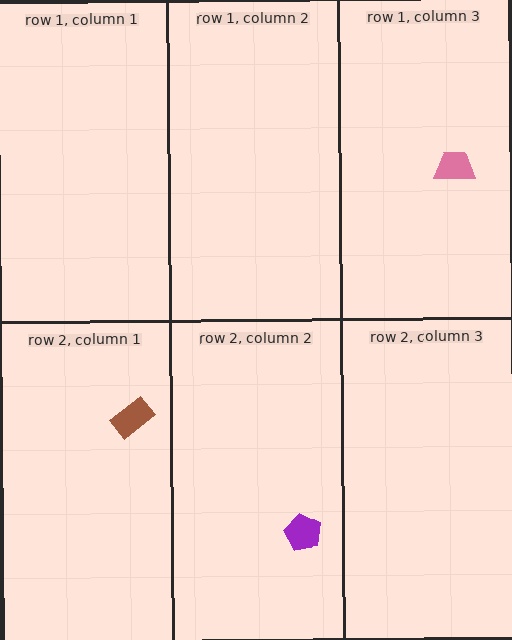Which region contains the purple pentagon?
The row 2, column 2 region.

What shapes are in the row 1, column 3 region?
The pink trapezoid.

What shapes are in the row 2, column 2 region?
The purple pentagon.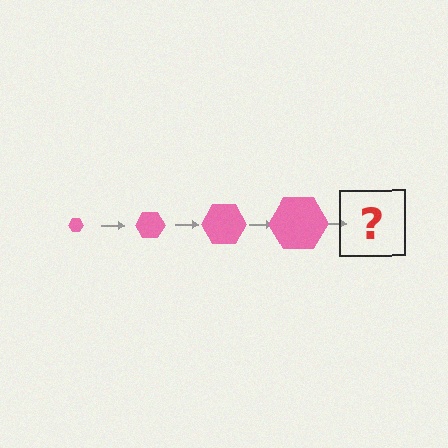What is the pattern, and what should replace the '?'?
The pattern is that the hexagon gets progressively larger each step. The '?' should be a pink hexagon, larger than the previous one.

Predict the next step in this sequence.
The next step is a pink hexagon, larger than the previous one.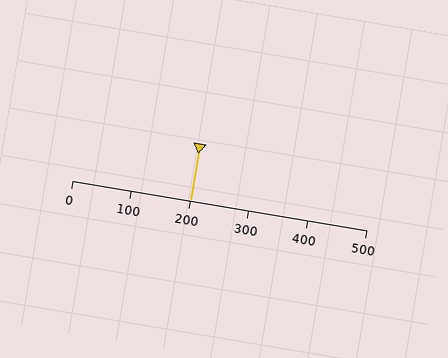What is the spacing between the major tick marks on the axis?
The major ticks are spaced 100 apart.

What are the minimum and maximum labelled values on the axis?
The axis runs from 0 to 500.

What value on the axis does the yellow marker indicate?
The marker indicates approximately 200.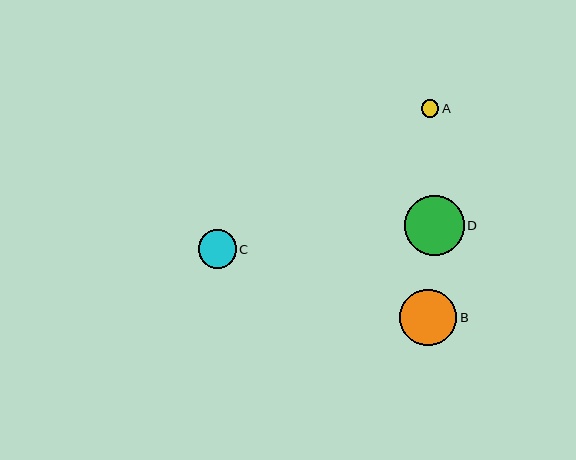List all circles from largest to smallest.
From largest to smallest: D, B, C, A.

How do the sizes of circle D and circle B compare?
Circle D and circle B are approximately the same size.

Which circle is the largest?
Circle D is the largest with a size of approximately 60 pixels.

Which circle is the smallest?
Circle A is the smallest with a size of approximately 18 pixels.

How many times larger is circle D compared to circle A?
Circle D is approximately 3.4 times the size of circle A.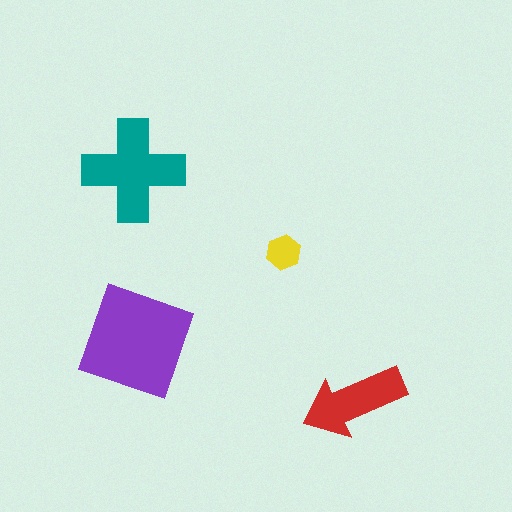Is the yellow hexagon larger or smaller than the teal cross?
Smaller.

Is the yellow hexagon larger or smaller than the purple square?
Smaller.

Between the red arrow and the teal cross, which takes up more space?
The teal cross.